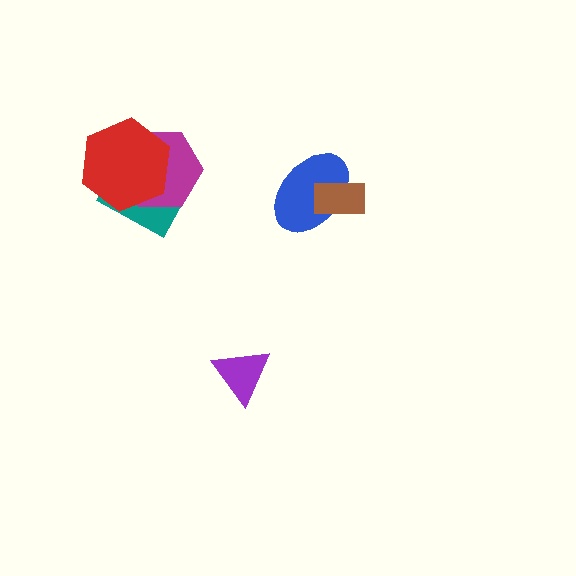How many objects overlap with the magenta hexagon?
2 objects overlap with the magenta hexagon.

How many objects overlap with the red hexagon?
2 objects overlap with the red hexagon.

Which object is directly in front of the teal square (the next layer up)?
The magenta hexagon is directly in front of the teal square.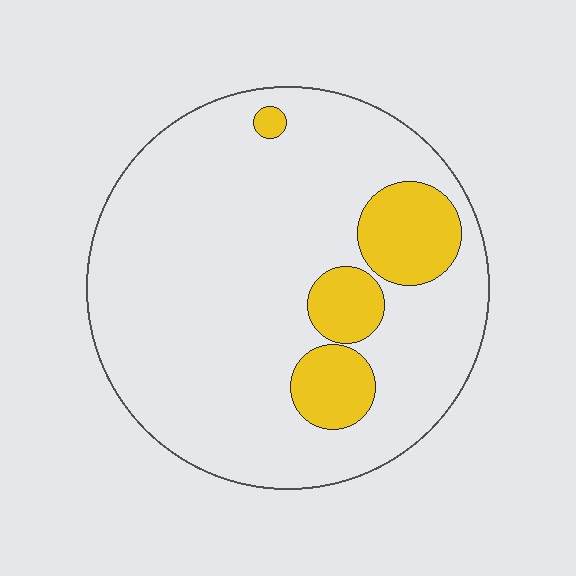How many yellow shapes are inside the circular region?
4.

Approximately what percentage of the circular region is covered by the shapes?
Approximately 15%.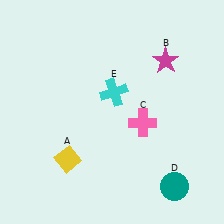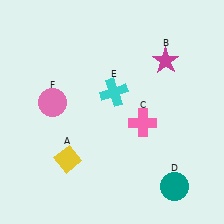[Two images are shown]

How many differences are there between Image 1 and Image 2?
There is 1 difference between the two images.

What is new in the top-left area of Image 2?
A pink circle (F) was added in the top-left area of Image 2.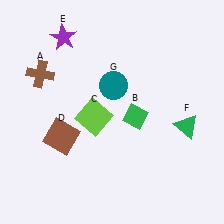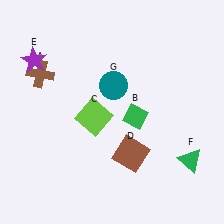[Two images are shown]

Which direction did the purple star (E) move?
The purple star (E) moved left.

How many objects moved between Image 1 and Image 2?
3 objects moved between the two images.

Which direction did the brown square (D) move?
The brown square (D) moved right.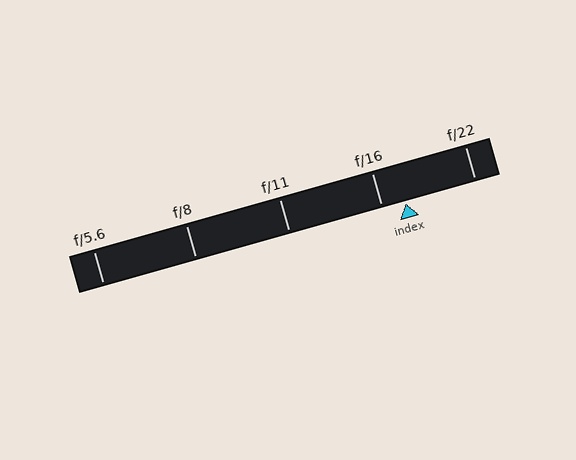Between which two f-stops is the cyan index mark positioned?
The index mark is between f/16 and f/22.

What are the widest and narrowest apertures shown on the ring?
The widest aperture shown is f/5.6 and the narrowest is f/22.